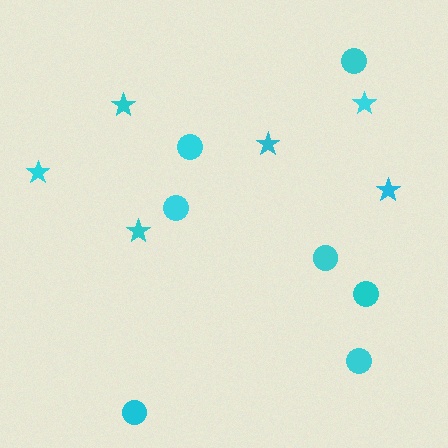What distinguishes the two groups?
There are 2 groups: one group of stars (6) and one group of circles (7).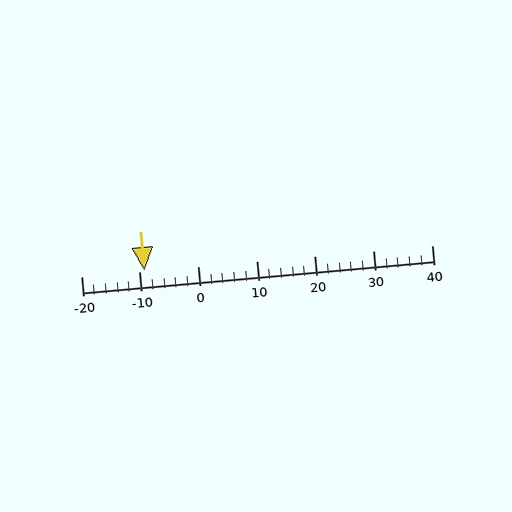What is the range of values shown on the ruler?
The ruler shows values from -20 to 40.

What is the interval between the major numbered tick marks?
The major tick marks are spaced 10 units apart.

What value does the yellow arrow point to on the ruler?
The yellow arrow points to approximately -9.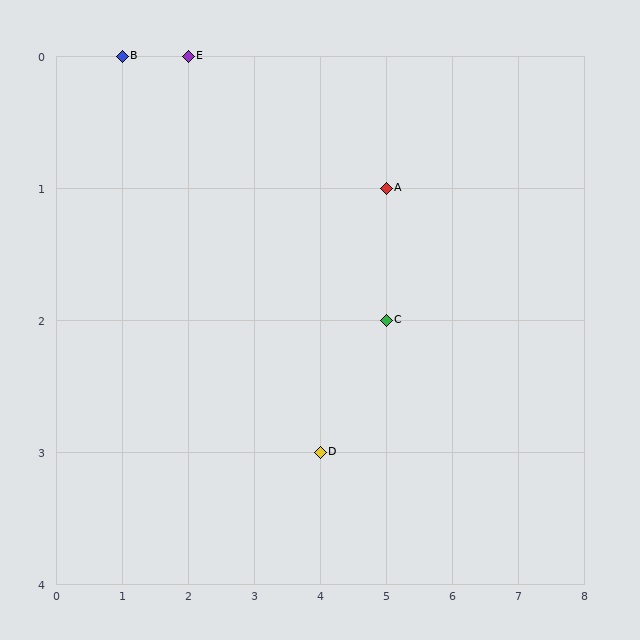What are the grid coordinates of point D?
Point D is at grid coordinates (4, 3).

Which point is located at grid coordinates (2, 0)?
Point E is at (2, 0).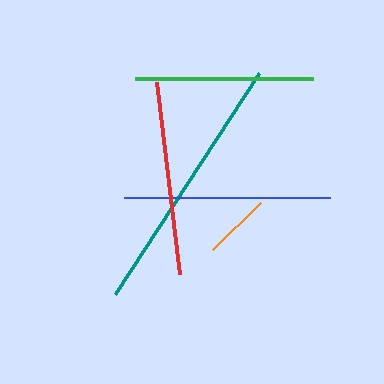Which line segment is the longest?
The teal line is the longest at approximately 264 pixels.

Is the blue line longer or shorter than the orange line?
The blue line is longer than the orange line.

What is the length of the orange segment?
The orange segment is approximately 67 pixels long.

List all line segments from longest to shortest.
From longest to shortest: teal, blue, red, green, orange.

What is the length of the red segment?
The red segment is approximately 193 pixels long.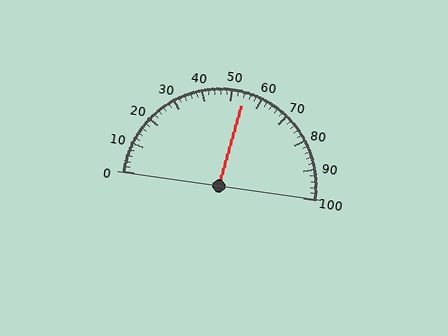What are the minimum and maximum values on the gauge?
The gauge ranges from 0 to 100.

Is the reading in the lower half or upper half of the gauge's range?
The reading is in the upper half of the range (0 to 100).